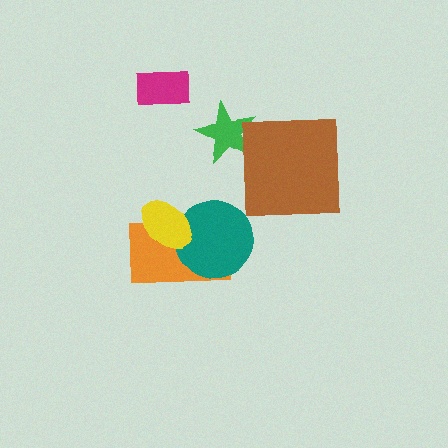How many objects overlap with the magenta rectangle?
0 objects overlap with the magenta rectangle.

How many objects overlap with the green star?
0 objects overlap with the green star.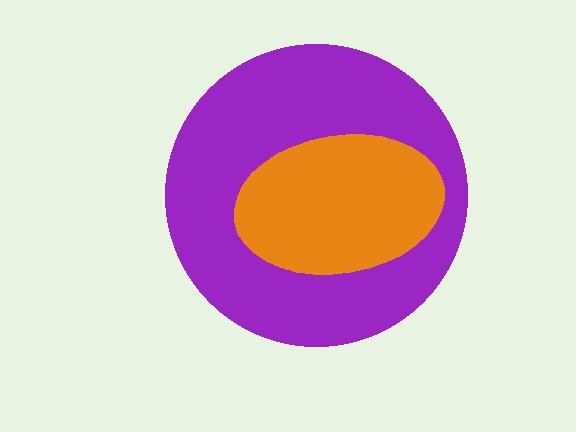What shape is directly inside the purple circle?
The orange ellipse.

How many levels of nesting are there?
2.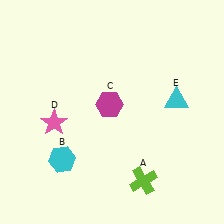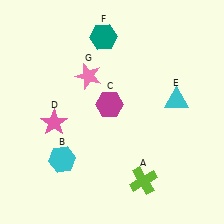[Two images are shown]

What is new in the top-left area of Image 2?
A pink star (G) was added in the top-left area of Image 2.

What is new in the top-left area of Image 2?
A teal hexagon (F) was added in the top-left area of Image 2.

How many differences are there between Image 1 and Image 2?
There are 2 differences between the two images.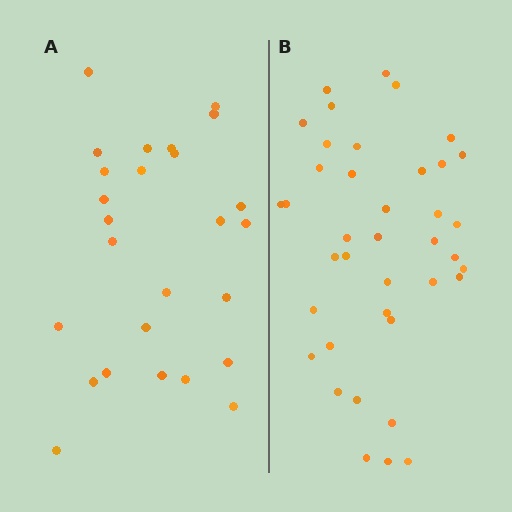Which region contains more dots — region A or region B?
Region B (the right region) has more dots.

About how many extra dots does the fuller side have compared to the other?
Region B has approximately 15 more dots than region A.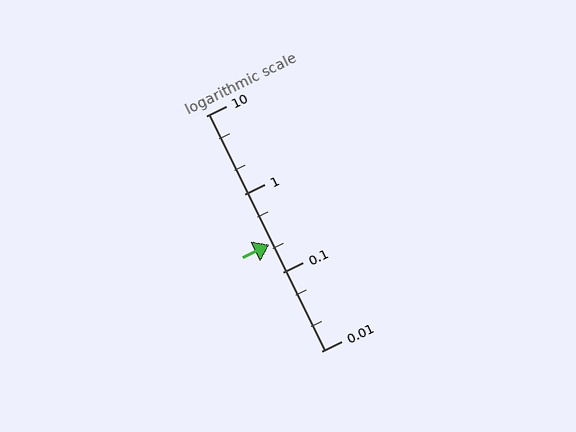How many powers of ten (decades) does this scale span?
The scale spans 3 decades, from 0.01 to 10.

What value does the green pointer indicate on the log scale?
The pointer indicates approximately 0.23.